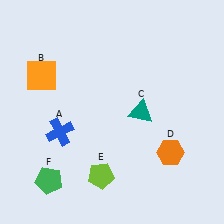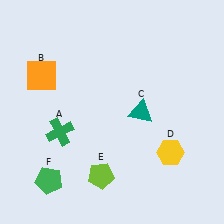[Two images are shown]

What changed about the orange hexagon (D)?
In Image 1, D is orange. In Image 2, it changed to yellow.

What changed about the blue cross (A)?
In Image 1, A is blue. In Image 2, it changed to green.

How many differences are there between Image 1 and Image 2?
There are 2 differences between the two images.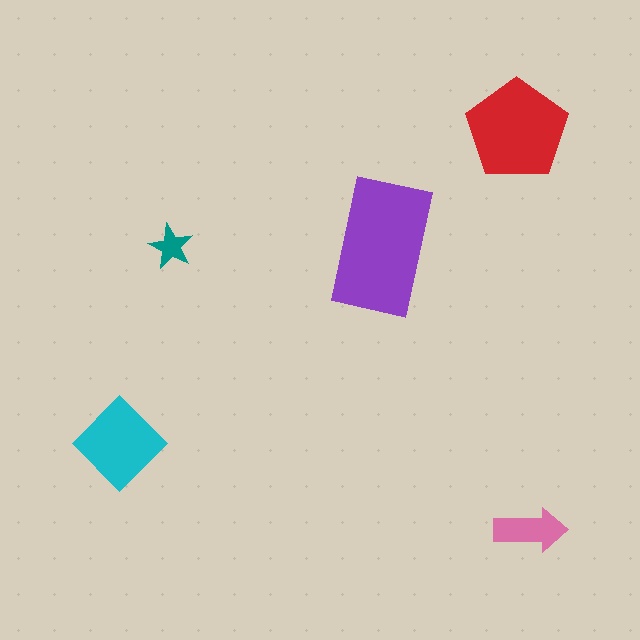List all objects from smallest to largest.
The teal star, the pink arrow, the cyan diamond, the red pentagon, the purple rectangle.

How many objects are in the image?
There are 5 objects in the image.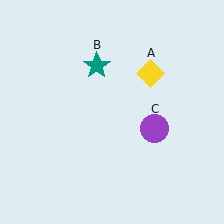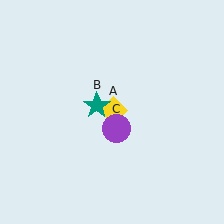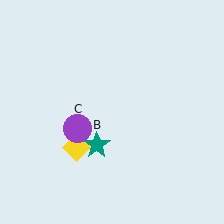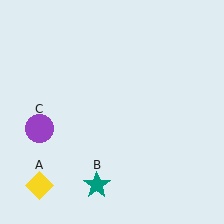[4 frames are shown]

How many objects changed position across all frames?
3 objects changed position: yellow diamond (object A), teal star (object B), purple circle (object C).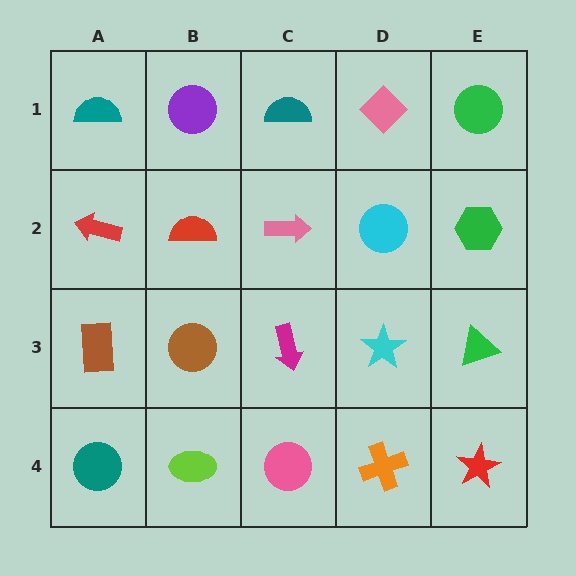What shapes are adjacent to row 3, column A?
A red arrow (row 2, column A), a teal circle (row 4, column A), a brown circle (row 3, column B).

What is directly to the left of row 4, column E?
An orange cross.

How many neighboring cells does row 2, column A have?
3.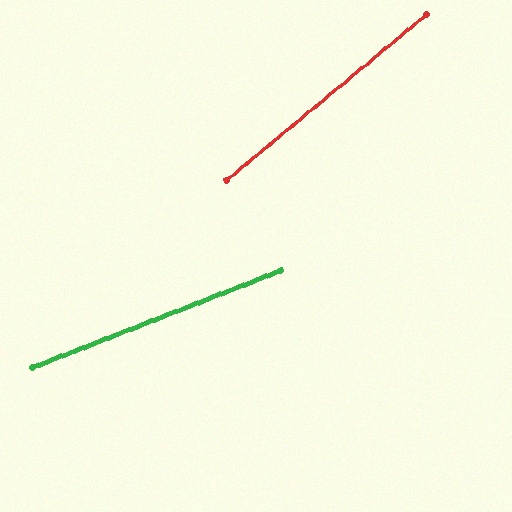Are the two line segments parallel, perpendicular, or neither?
Neither parallel nor perpendicular — they differ by about 18°.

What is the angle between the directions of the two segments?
Approximately 18 degrees.